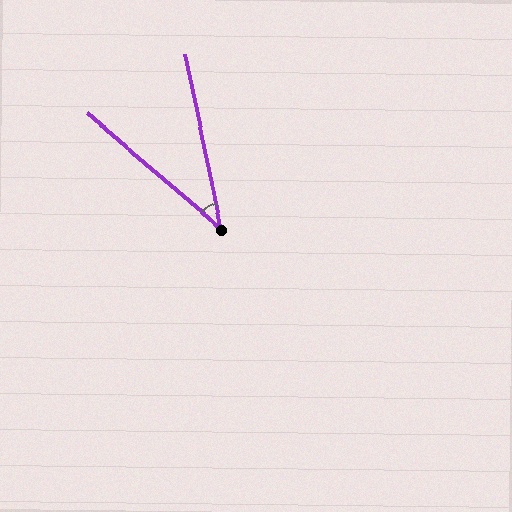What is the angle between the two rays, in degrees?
Approximately 38 degrees.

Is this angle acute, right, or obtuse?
It is acute.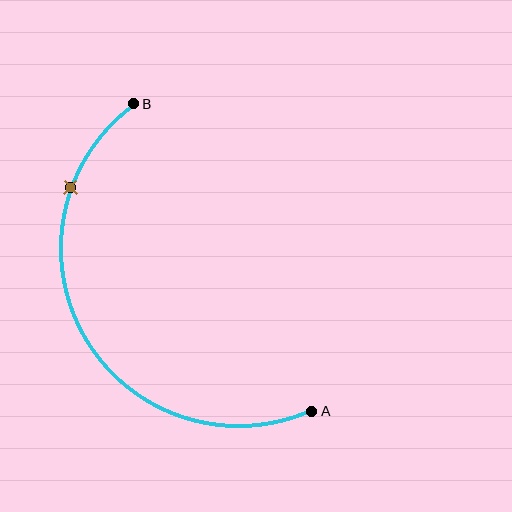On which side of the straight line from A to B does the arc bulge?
The arc bulges to the left of the straight line connecting A and B.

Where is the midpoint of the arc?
The arc midpoint is the point on the curve farthest from the straight line joining A and B. It sits to the left of that line.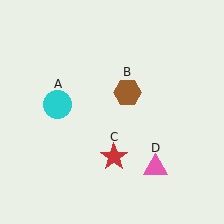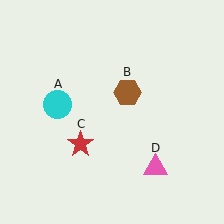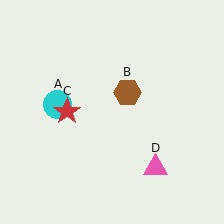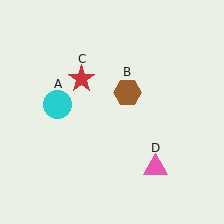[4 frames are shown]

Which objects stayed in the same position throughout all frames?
Cyan circle (object A) and brown hexagon (object B) and pink triangle (object D) remained stationary.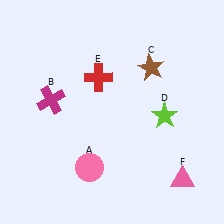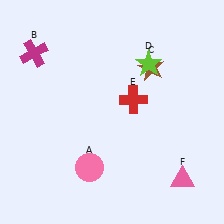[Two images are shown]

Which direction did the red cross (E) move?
The red cross (E) moved right.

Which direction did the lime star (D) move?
The lime star (D) moved up.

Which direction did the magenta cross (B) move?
The magenta cross (B) moved up.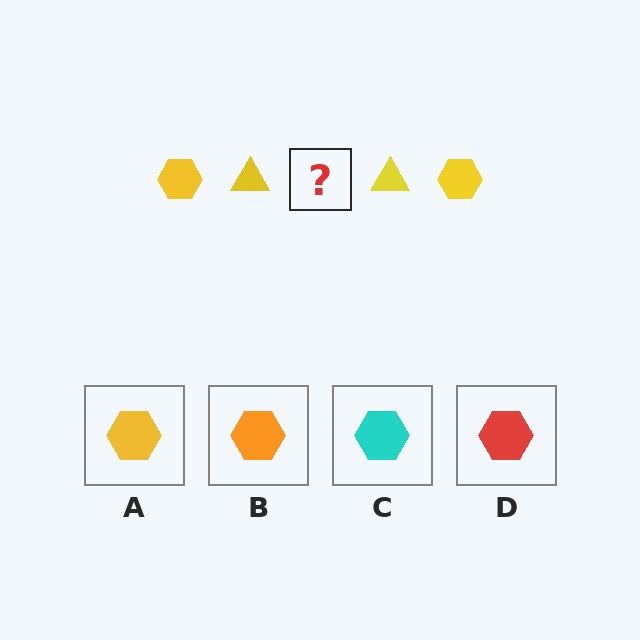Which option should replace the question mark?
Option A.